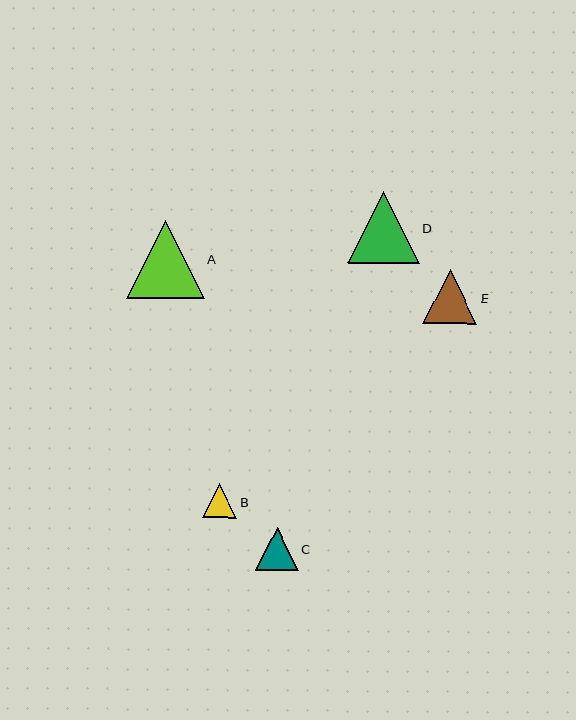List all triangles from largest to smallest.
From largest to smallest: A, D, E, C, B.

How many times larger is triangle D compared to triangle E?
Triangle D is approximately 1.3 times the size of triangle E.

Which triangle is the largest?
Triangle A is the largest with a size of approximately 78 pixels.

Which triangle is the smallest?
Triangle B is the smallest with a size of approximately 34 pixels.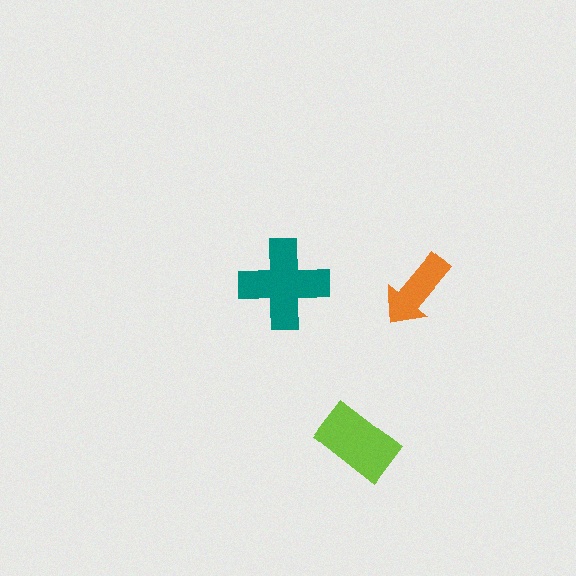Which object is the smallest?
The orange arrow.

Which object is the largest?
The teal cross.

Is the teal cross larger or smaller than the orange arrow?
Larger.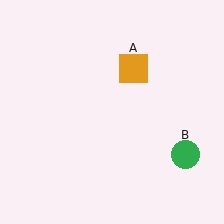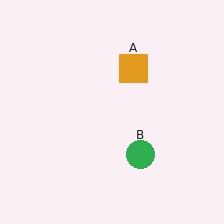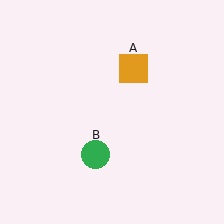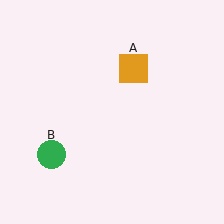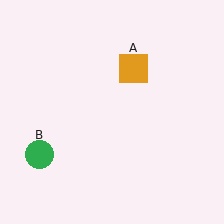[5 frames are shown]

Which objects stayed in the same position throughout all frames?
Orange square (object A) remained stationary.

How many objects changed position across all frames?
1 object changed position: green circle (object B).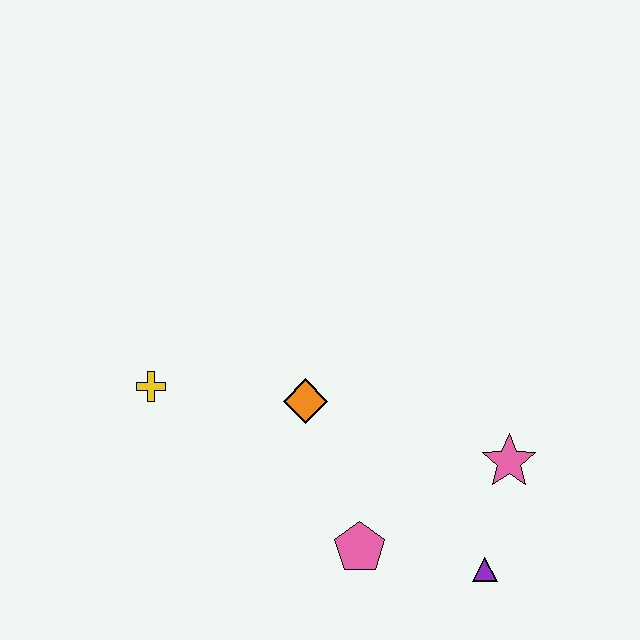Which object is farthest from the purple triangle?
The yellow cross is farthest from the purple triangle.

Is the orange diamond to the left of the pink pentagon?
Yes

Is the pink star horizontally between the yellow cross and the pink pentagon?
No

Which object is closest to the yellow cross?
The orange diamond is closest to the yellow cross.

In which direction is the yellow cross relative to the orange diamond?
The yellow cross is to the left of the orange diamond.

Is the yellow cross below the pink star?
No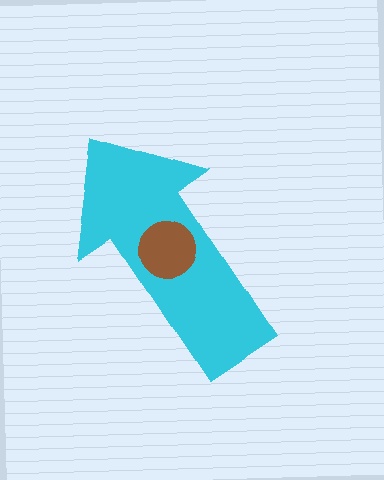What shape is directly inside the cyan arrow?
The brown circle.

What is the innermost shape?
The brown circle.